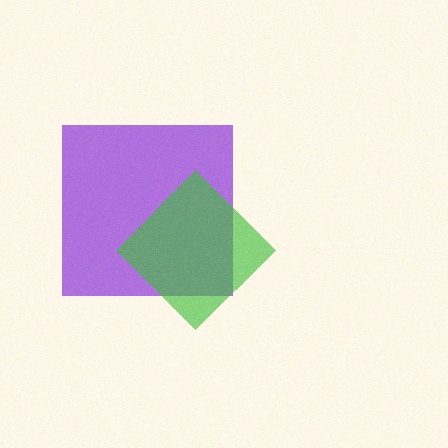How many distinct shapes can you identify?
There are 2 distinct shapes: a purple square, a green diamond.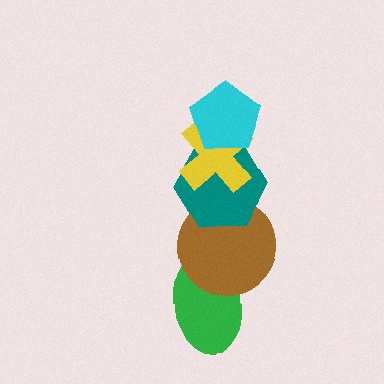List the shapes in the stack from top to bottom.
From top to bottom: the cyan pentagon, the yellow cross, the teal hexagon, the brown circle, the green ellipse.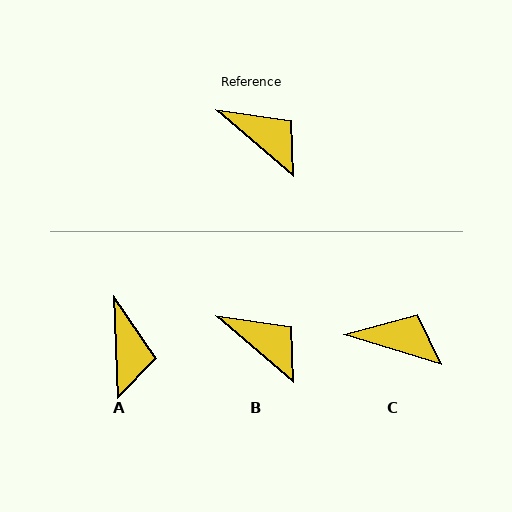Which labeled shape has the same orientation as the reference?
B.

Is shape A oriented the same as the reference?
No, it is off by about 47 degrees.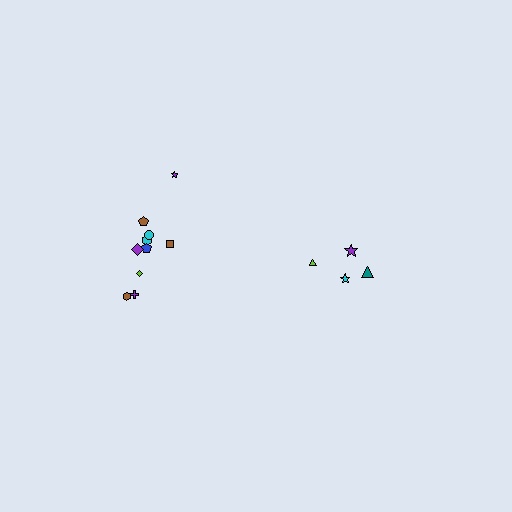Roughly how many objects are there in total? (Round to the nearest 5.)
Roughly 15 objects in total.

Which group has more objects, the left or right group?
The left group.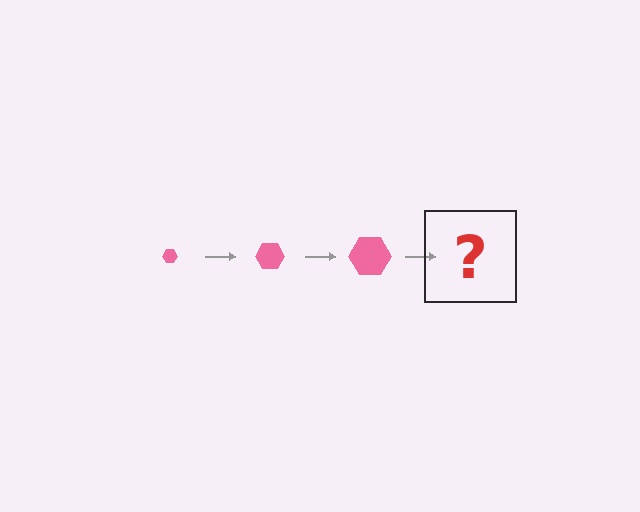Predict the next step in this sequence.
The next step is a pink hexagon, larger than the previous one.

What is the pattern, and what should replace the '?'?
The pattern is that the hexagon gets progressively larger each step. The '?' should be a pink hexagon, larger than the previous one.